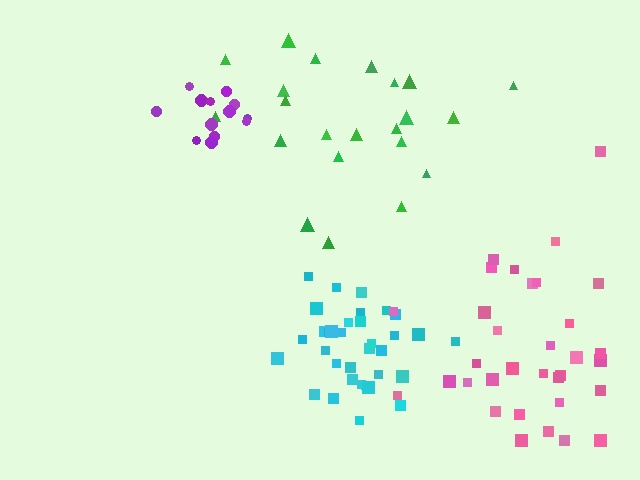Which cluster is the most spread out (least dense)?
Green.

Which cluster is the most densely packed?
Purple.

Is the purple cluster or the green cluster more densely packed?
Purple.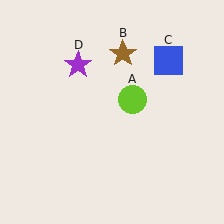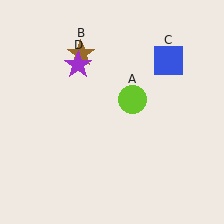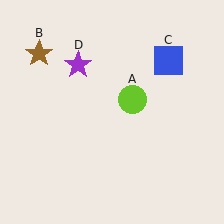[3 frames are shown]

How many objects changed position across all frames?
1 object changed position: brown star (object B).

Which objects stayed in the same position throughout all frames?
Lime circle (object A) and blue square (object C) and purple star (object D) remained stationary.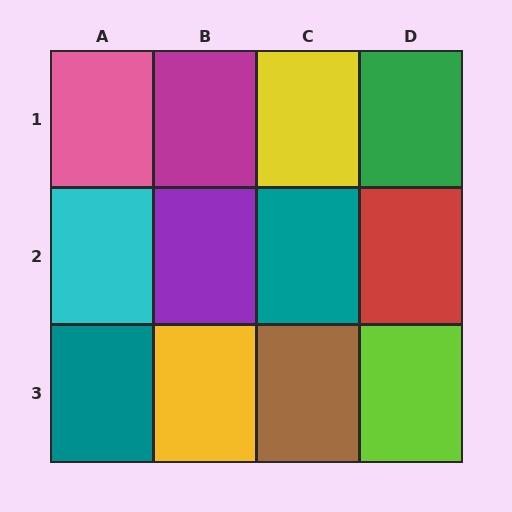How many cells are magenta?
1 cell is magenta.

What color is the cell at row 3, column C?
Brown.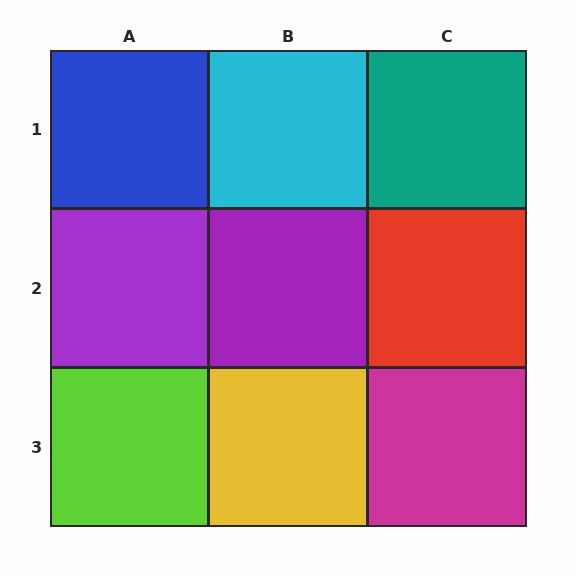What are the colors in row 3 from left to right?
Lime, yellow, magenta.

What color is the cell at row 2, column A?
Purple.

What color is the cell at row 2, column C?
Red.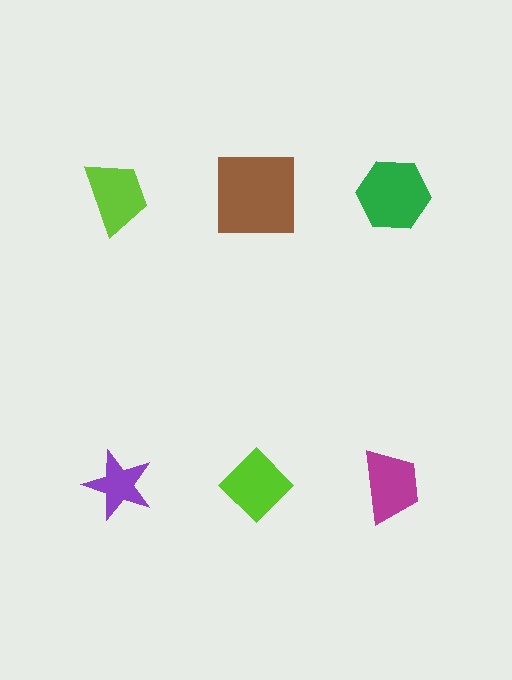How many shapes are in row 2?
3 shapes.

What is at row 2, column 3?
A magenta trapezoid.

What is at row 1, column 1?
A lime trapezoid.